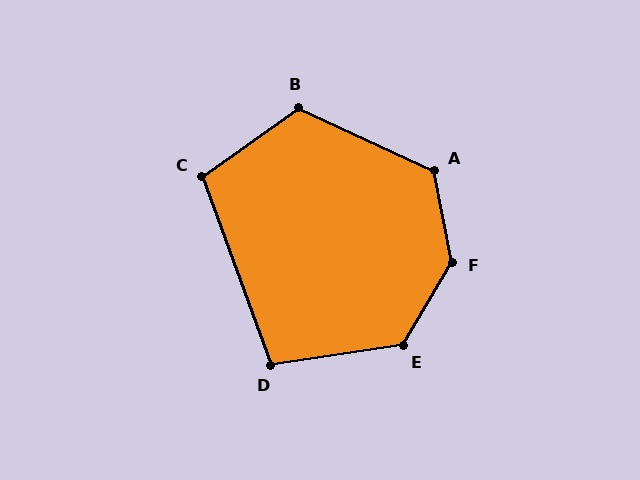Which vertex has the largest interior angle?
F, at approximately 138 degrees.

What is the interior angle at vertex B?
Approximately 120 degrees (obtuse).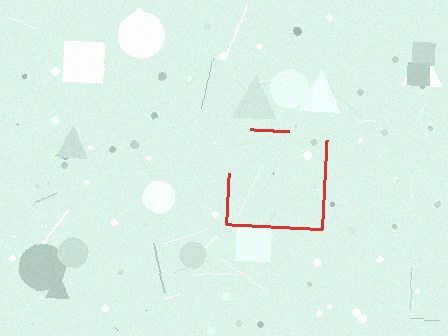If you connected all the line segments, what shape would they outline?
They would outline a square.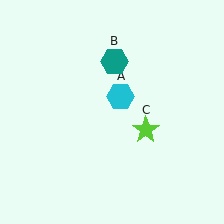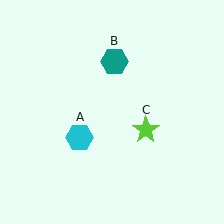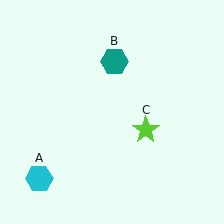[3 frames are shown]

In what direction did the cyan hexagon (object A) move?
The cyan hexagon (object A) moved down and to the left.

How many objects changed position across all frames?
1 object changed position: cyan hexagon (object A).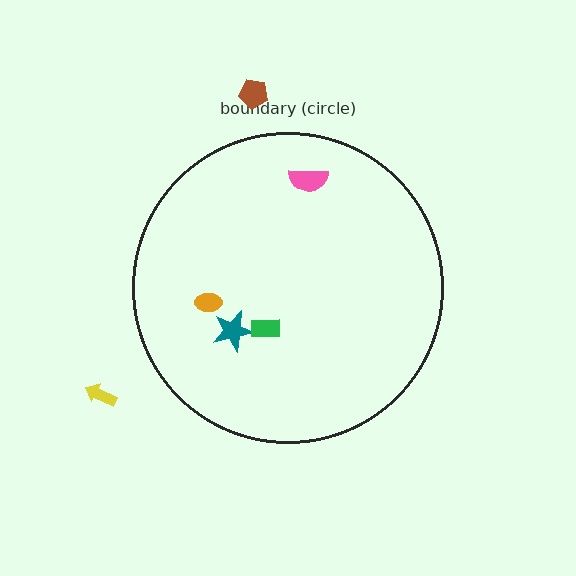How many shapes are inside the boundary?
4 inside, 2 outside.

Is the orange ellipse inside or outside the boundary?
Inside.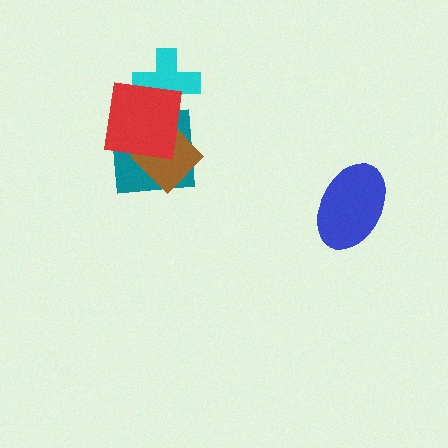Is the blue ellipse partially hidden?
No, no other shape covers it.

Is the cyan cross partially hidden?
Yes, it is partially covered by another shape.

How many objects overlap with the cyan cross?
1 object overlaps with the cyan cross.